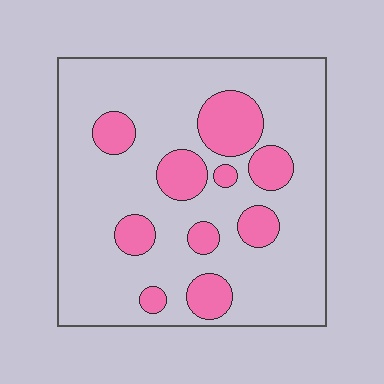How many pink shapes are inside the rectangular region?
10.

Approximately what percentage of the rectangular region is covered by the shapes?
Approximately 20%.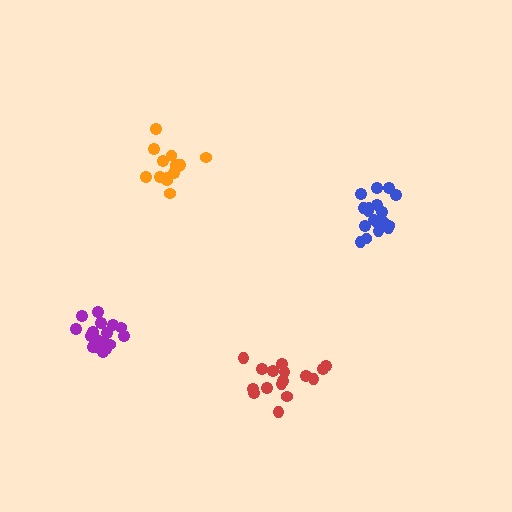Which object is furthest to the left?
The purple cluster is leftmost.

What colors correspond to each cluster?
The clusters are colored: purple, orange, blue, red.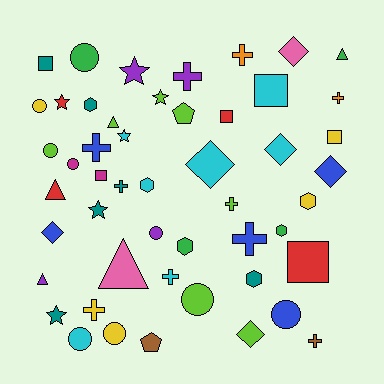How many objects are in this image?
There are 50 objects.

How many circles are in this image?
There are 9 circles.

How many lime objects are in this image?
There are 7 lime objects.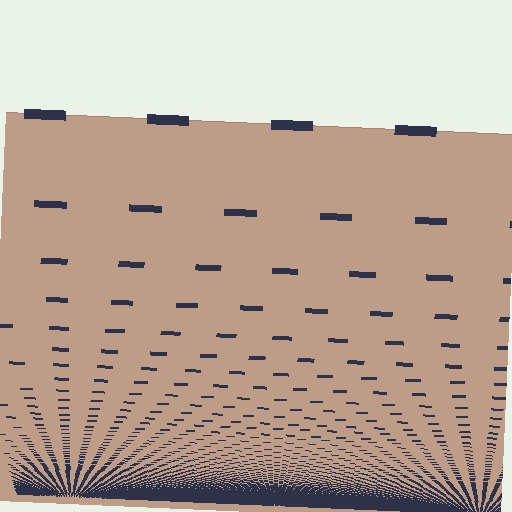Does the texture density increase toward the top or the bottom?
Density increases toward the bottom.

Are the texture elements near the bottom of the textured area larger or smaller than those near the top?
Smaller. The gradient is inverted — elements near the bottom are smaller and denser.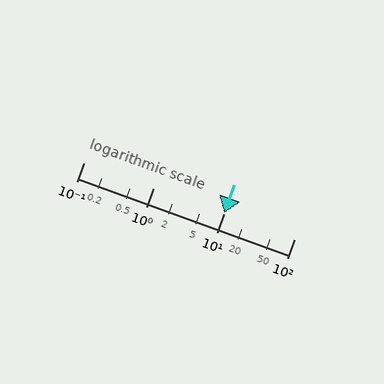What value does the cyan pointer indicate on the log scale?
The pointer indicates approximately 9.9.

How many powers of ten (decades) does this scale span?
The scale spans 3 decades, from 0.1 to 100.